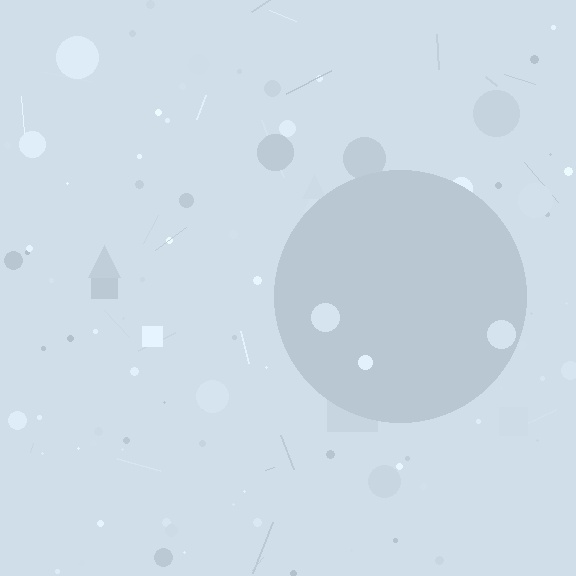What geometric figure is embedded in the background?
A circle is embedded in the background.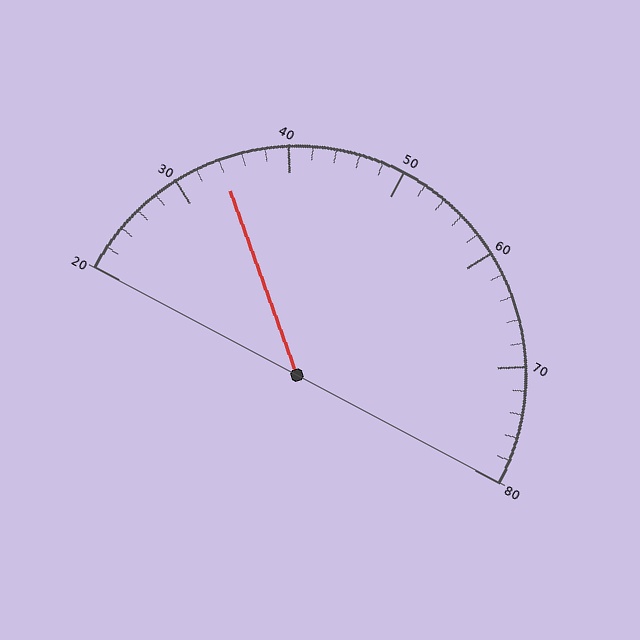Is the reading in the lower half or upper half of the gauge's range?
The reading is in the lower half of the range (20 to 80).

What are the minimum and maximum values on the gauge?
The gauge ranges from 20 to 80.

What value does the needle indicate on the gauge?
The needle indicates approximately 34.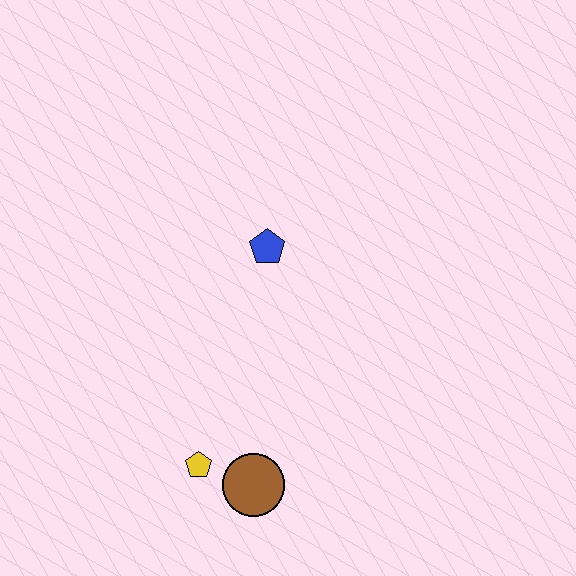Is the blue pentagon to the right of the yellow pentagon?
Yes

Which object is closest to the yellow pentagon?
The brown circle is closest to the yellow pentagon.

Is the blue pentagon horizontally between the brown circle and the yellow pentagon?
No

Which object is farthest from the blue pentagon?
The brown circle is farthest from the blue pentagon.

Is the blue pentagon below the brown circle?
No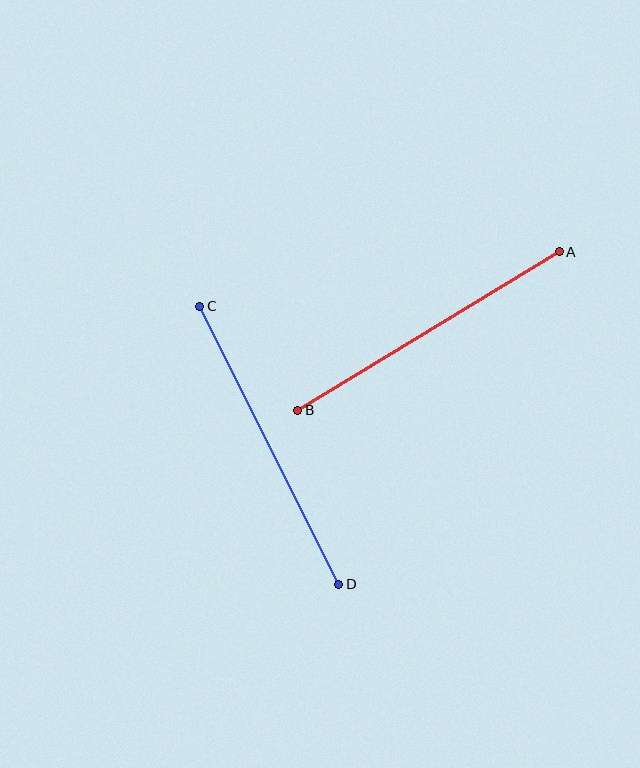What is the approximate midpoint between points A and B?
The midpoint is at approximately (429, 331) pixels.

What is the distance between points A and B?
The distance is approximately 305 pixels.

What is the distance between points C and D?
The distance is approximately 311 pixels.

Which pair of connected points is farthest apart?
Points C and D are farthest apart.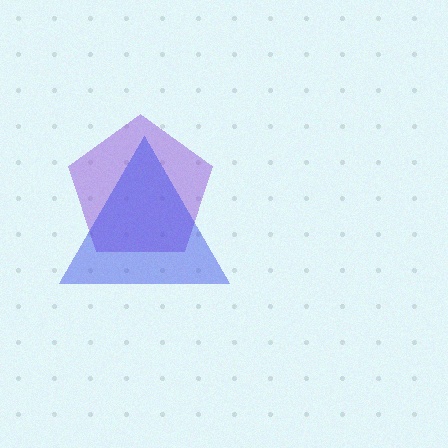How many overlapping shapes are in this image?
There are 2 overlapping shapes in the image.